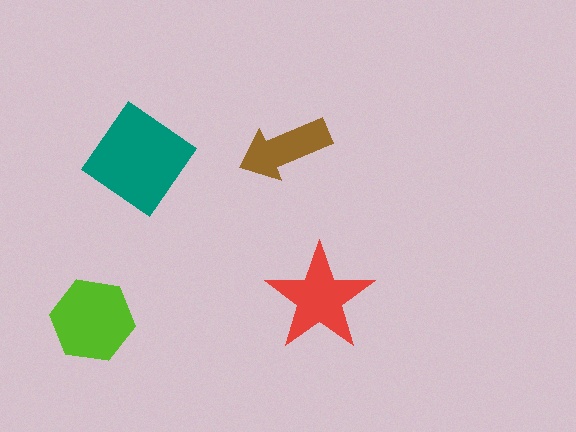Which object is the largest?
The teal diamond.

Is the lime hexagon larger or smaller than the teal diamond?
Smaller.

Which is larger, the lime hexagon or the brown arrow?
The lime hexagon.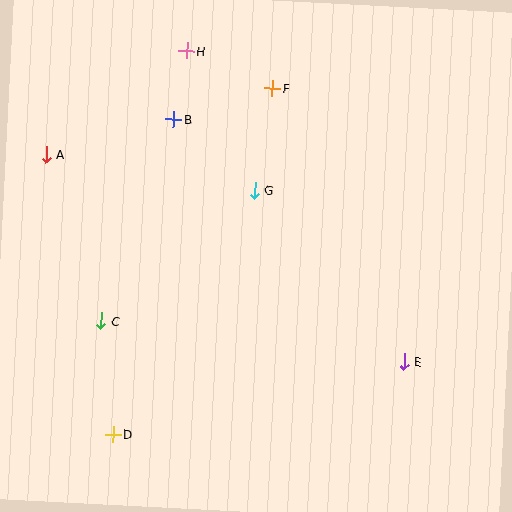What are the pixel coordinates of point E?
Point E is at (404, 361).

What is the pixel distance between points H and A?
The distance between H and A is 175 pixels.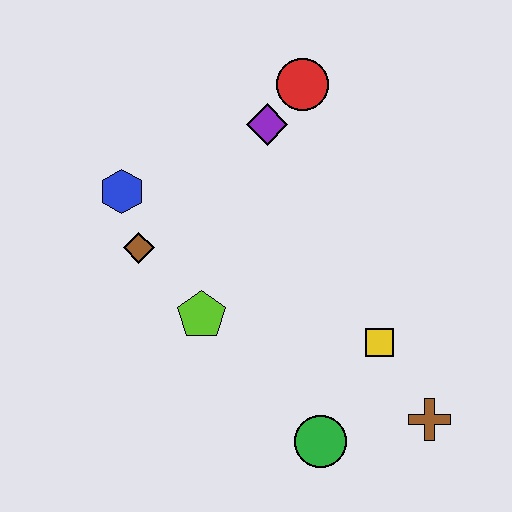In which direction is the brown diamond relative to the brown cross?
The brown diamond is to the left of the brown cross.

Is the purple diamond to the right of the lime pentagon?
Yes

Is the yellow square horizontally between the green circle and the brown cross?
Yes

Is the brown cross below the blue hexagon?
Yes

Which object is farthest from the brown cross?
The blue hexagon is farthest from the brown cross.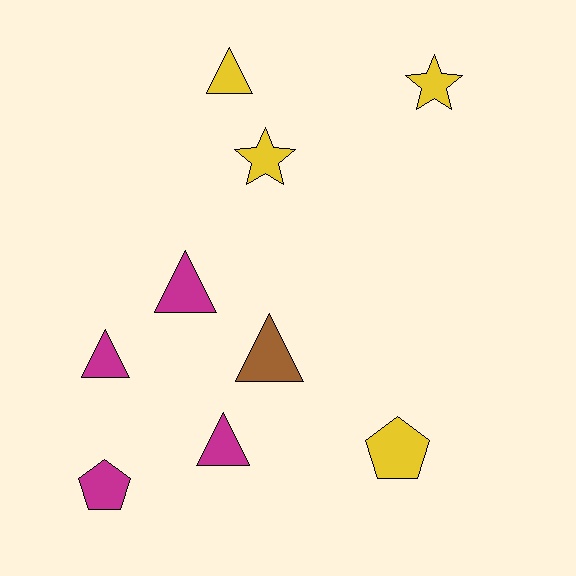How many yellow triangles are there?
There is 1 yellow triangle.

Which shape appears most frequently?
Triangle, with 5 objects.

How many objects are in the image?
There are 9 objects.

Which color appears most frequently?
Magenta, with 4 objects.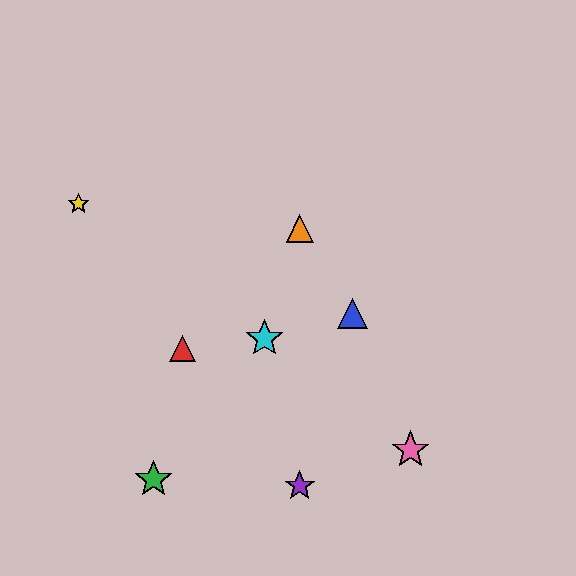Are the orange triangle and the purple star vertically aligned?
Yes, both are at x≈300.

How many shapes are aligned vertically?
2 shapes (the purple star, the orange triangle) are aligned vertically.